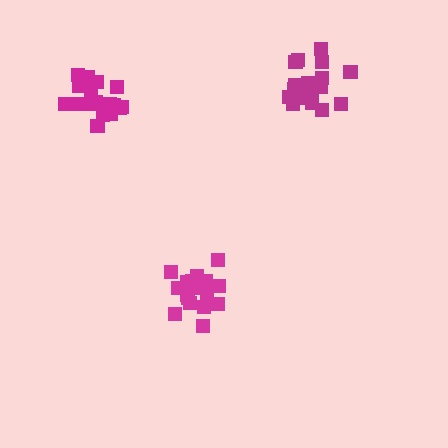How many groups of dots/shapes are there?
There are 3 groups.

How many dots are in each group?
Group 1: 20 dots, Group 2: 19 dots, Group 3: 19 dots (58 total).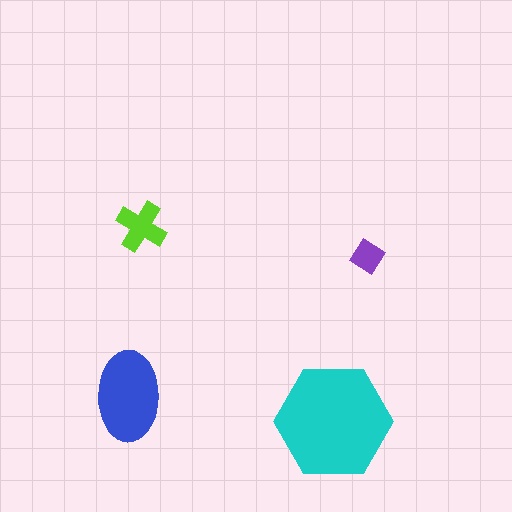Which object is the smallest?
The purple diamond.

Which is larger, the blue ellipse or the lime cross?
The blue ellipse.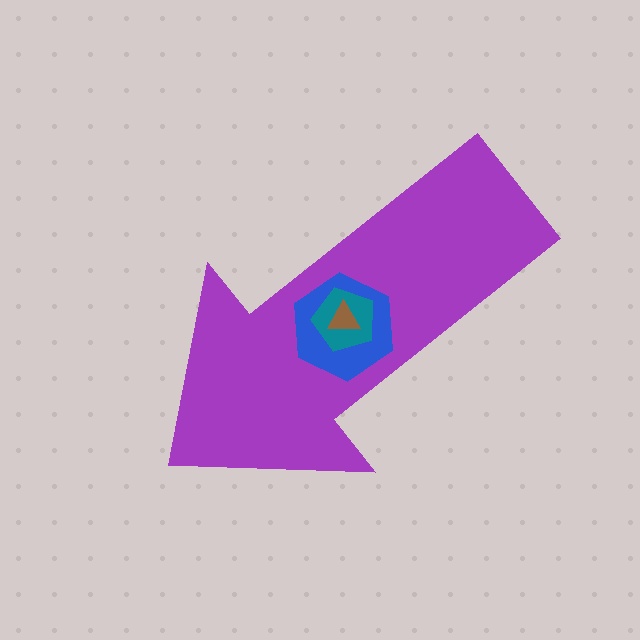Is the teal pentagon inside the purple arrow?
Yes.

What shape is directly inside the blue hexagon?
The teal pentagon.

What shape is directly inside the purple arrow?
The blue hexagon.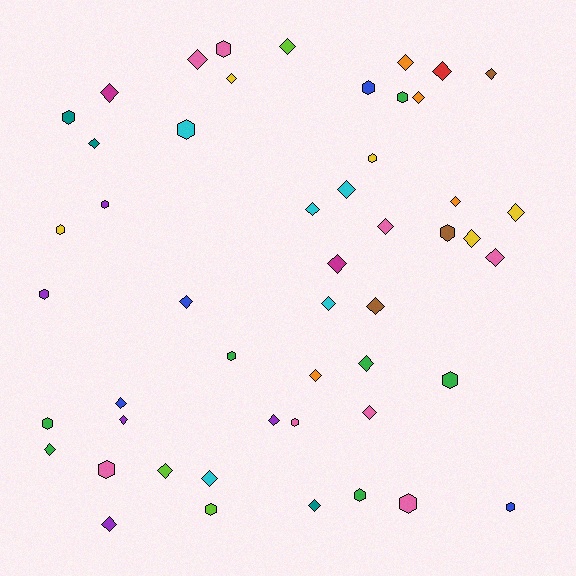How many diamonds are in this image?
There are 31 diamonds.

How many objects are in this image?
There are 50 objects.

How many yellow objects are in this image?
There are 5 yellow objects.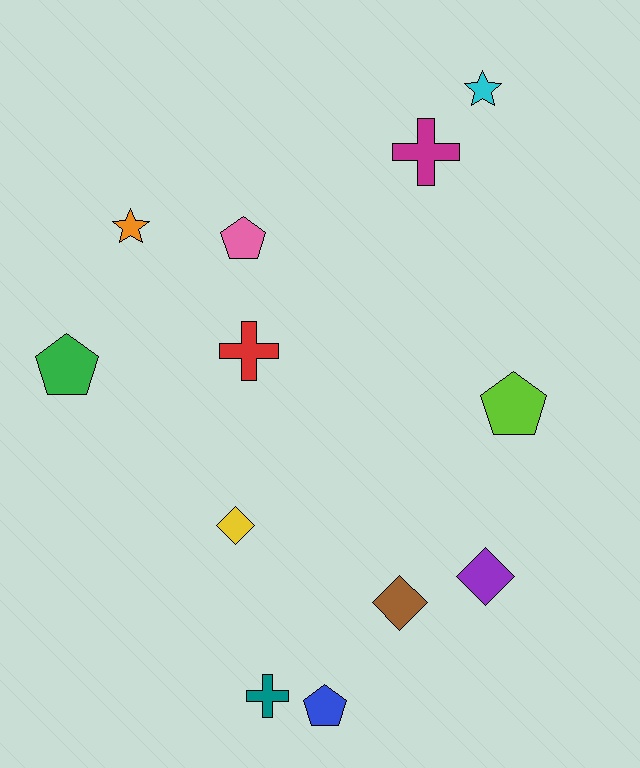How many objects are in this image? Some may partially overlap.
There are 12 objects.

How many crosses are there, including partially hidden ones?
There are 3 crosses.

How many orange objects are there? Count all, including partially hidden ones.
There is 1 orange object.